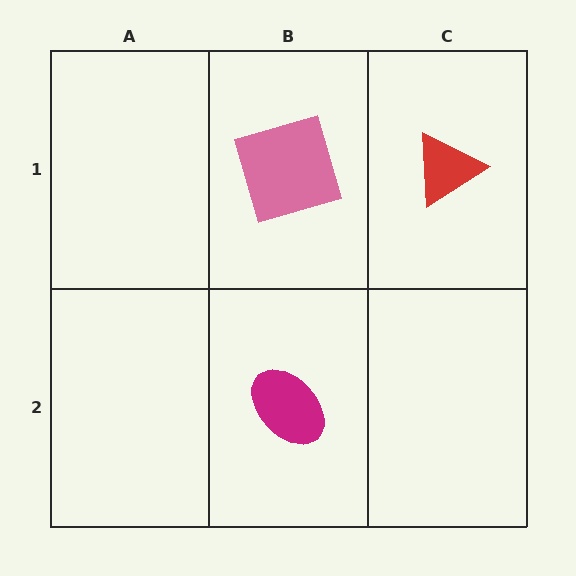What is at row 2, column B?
A magenta ellipse.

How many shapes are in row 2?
1 shape.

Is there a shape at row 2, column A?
No, that cell is empty.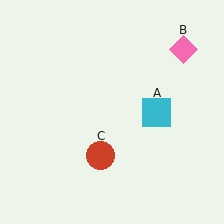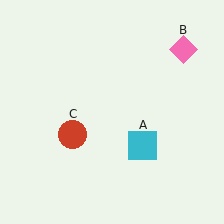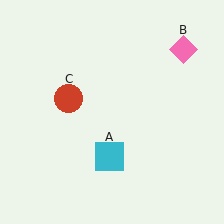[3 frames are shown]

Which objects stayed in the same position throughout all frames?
Pink diamond (object B) remained stationary.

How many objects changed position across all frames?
2 objects changed position: cyan square (object A), red circle (object C).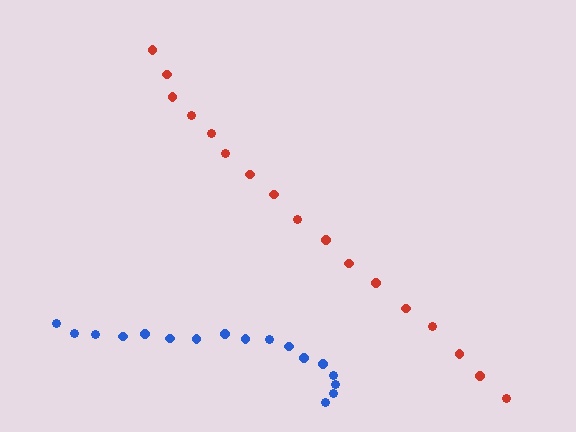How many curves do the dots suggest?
There are 2 distinct paths.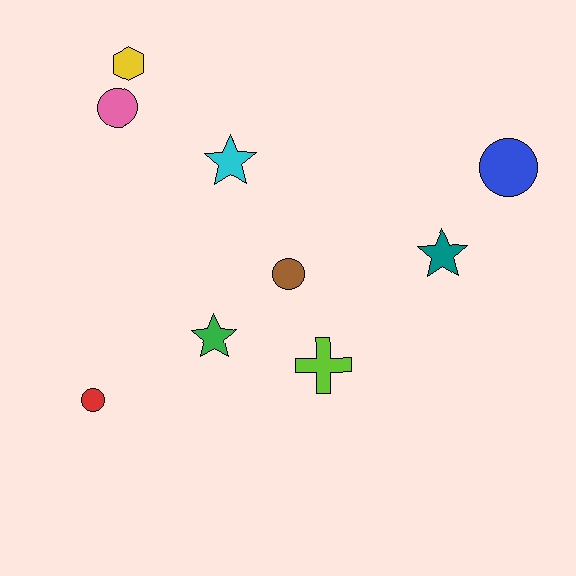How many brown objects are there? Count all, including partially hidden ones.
There is 1 brown object.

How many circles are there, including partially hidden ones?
There are 4 circles.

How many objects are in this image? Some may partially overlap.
There are 9 objects.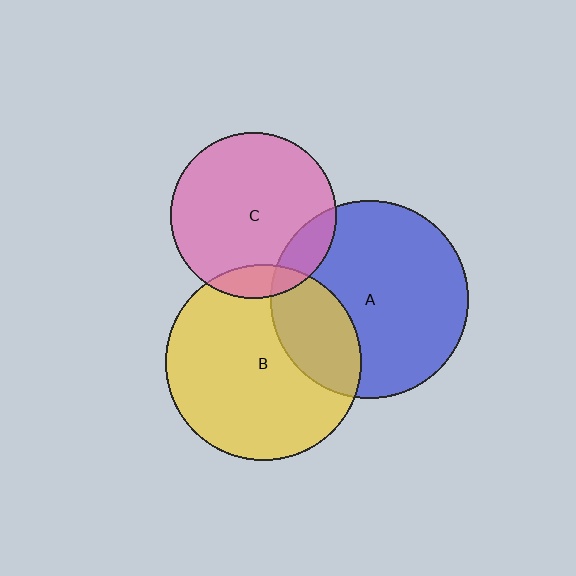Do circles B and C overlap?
Yes.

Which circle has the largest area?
Circle A (blue).